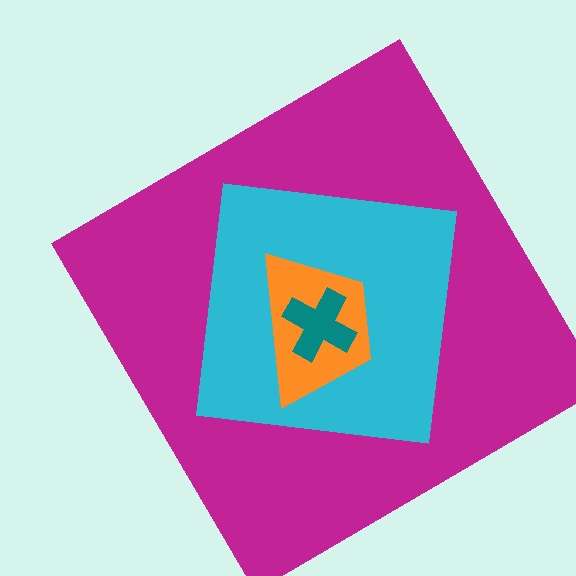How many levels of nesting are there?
4.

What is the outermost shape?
The magenta diamond.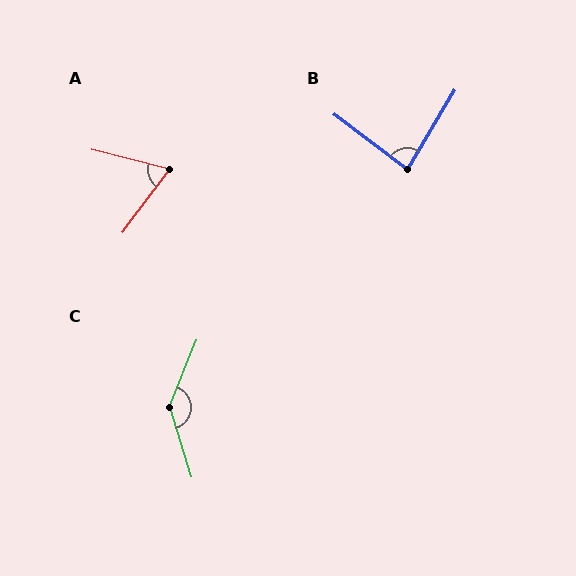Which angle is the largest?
C, at approximately 140 degrees.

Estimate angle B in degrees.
Approximately 84 degrees.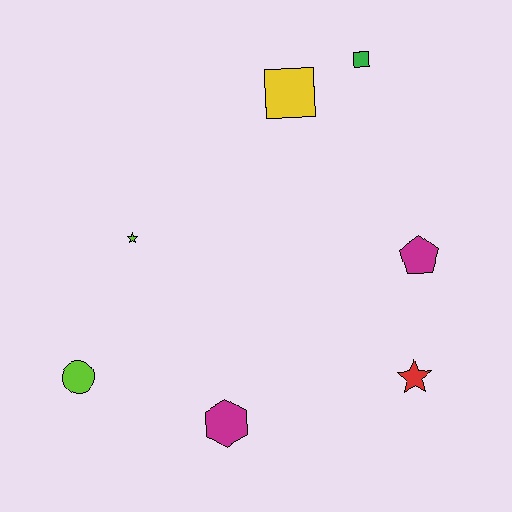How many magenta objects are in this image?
There are 2 magenta objects.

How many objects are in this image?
There are 7 objects.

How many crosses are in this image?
There are no crosses.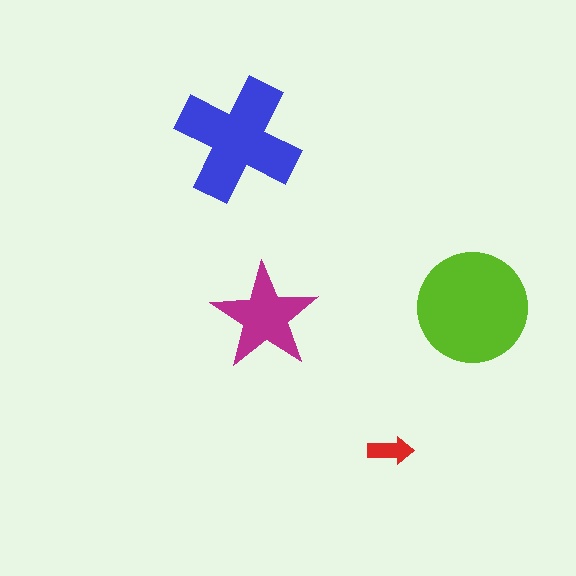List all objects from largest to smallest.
The lime circle, the blue cross, the magenta star, the red arrow.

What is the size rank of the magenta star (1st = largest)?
3rd.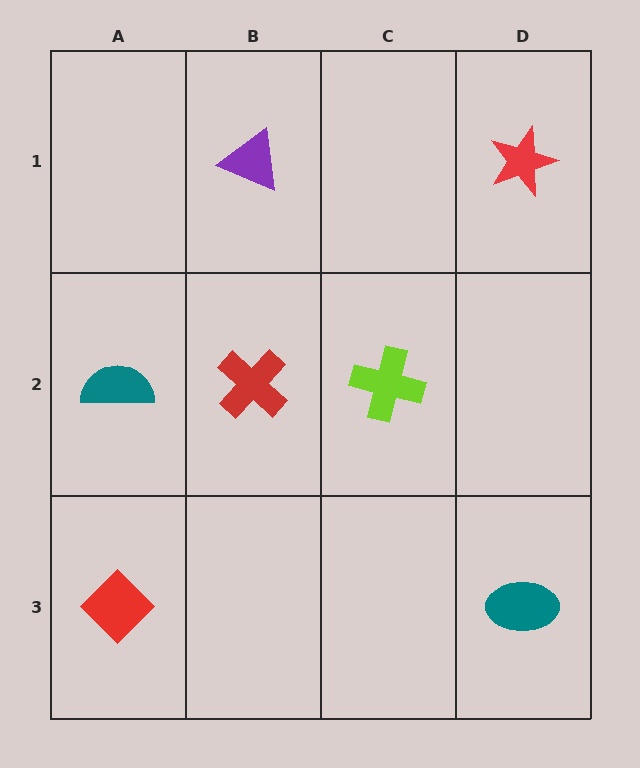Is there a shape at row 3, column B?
No, that cell is empty.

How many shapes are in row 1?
2 shapes.